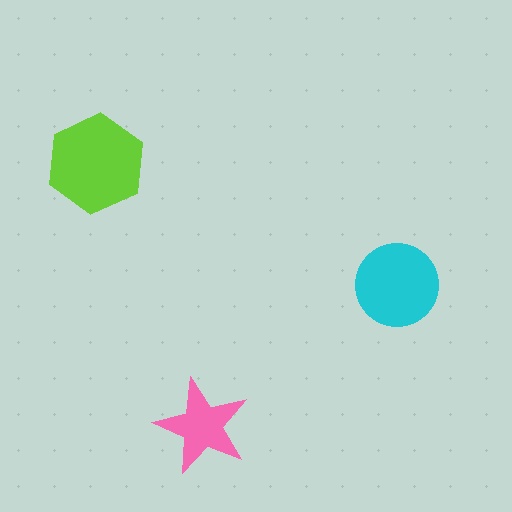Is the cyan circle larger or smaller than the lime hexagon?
Smaller.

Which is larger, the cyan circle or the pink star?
The cyan circle.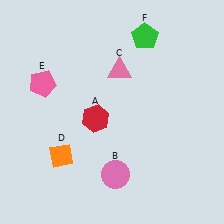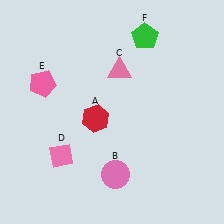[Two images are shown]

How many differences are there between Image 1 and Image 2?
There is 1 difference between the two images.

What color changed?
The diamond (D) changed from orange in Image 1 to pink in Image 2.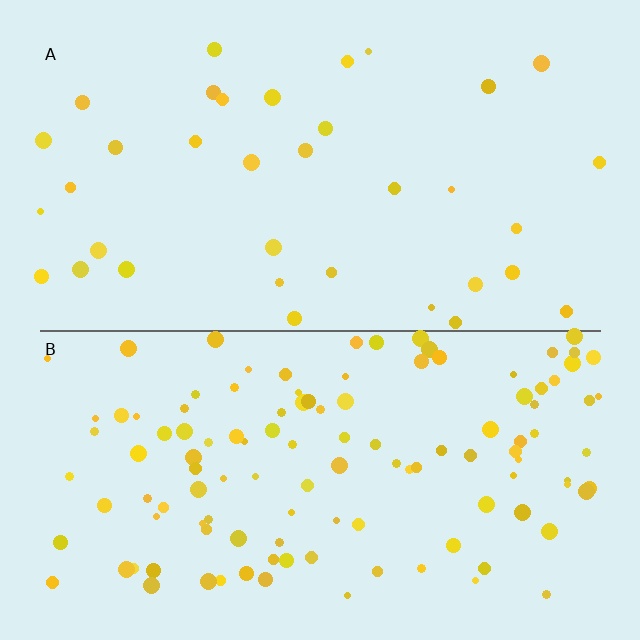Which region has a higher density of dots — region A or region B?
B (the bottom).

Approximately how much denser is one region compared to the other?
Approximately 3.4× — region B over region A.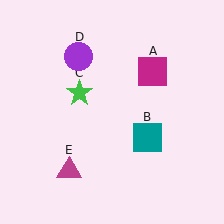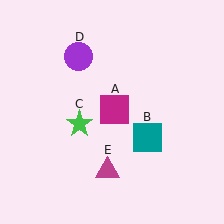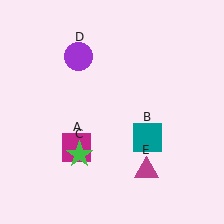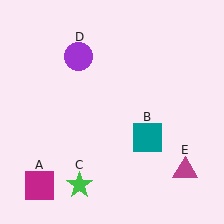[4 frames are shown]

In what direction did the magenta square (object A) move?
The magenta square (object A) moved down and to the left.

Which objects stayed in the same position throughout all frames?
Teal square (object B) and purple circle (object D) remained stationary.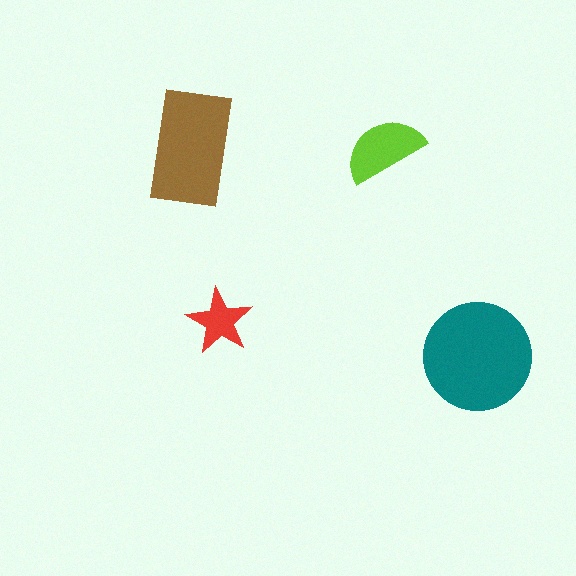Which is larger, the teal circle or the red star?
The teal circle.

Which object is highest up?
The lime semicircle is topmost.